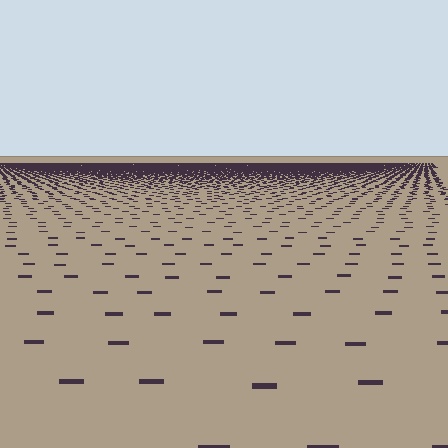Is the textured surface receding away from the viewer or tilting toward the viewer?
The surface is receding away from the viewer. Texture elements get smaller and denser toward the top.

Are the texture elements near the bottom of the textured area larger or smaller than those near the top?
Larger. Near the bottom, elements are closer to the viewer and appear at a bigger on-screen size.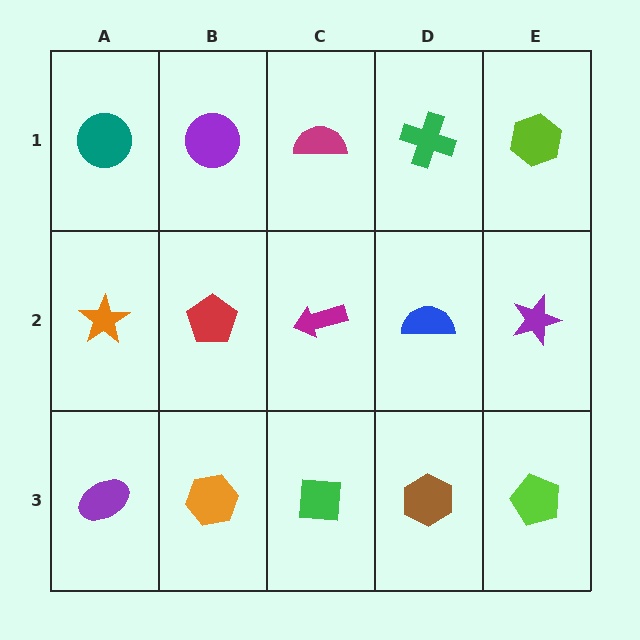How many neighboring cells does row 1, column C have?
3.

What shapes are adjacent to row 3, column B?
A red pentagon (row 2, column B), a purple ellipse (row 3, column A), a green square (row 3, column C).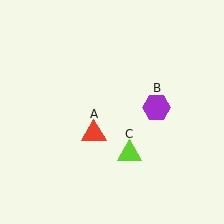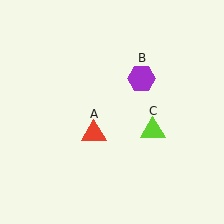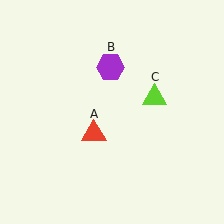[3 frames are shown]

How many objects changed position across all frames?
2 objects changed position: purple hexagon (object B), lime triangle (object C).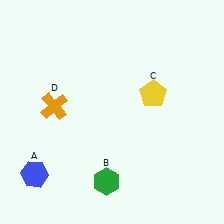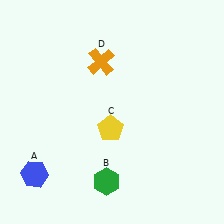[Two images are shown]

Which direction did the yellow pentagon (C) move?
The yellow pentagon (C) moved left.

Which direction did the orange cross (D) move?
The orange cross (D) moved right.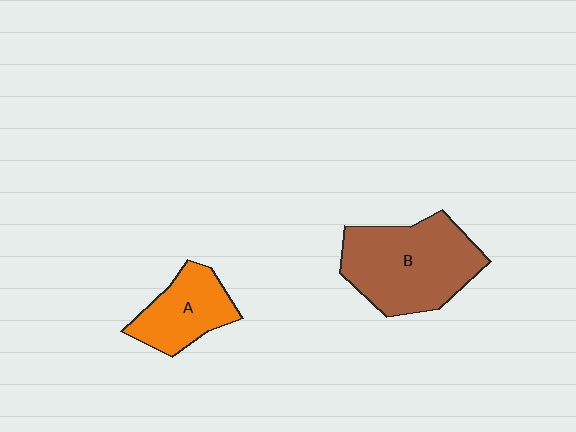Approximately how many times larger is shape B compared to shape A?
Approximately 1.8 times.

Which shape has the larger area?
Shape B (brown).